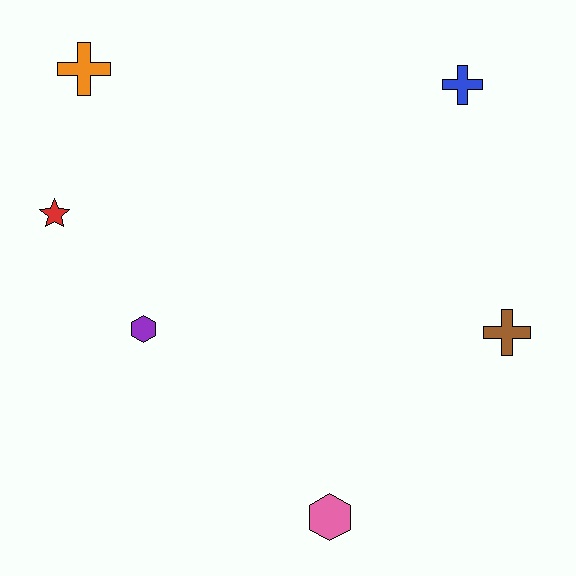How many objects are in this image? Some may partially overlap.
There are 6 objects.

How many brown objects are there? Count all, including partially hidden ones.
There is 1 brown object.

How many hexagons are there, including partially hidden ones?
There are 2 hexagons.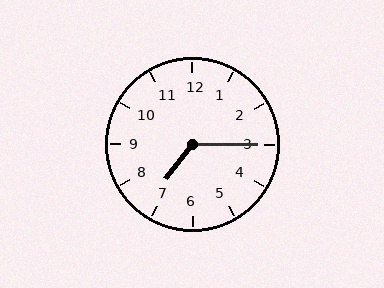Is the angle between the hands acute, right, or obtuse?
It is obtuse.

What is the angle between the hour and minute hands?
Approximately 128 degrees.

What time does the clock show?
7:15.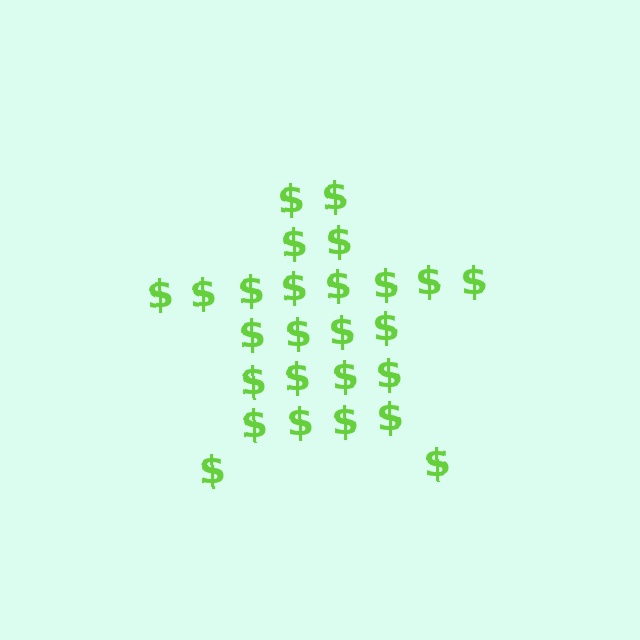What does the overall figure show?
The overall figure shows a star.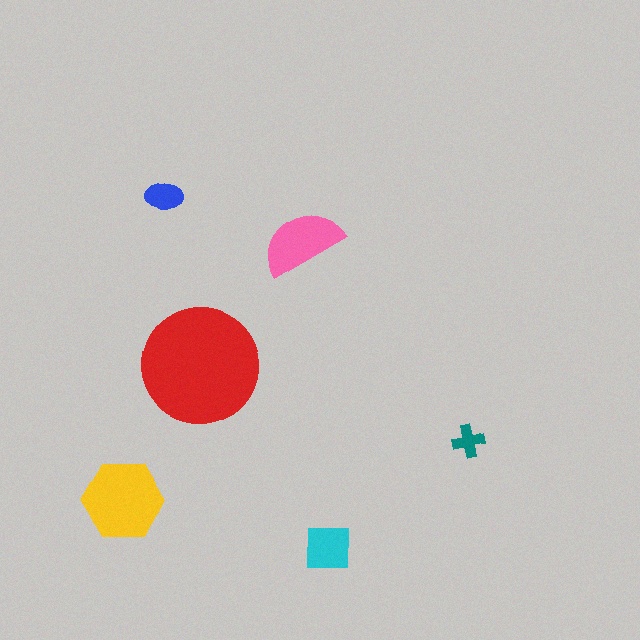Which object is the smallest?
The teal cross.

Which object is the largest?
The red circle.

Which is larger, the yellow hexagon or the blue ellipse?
The yellow hexagon.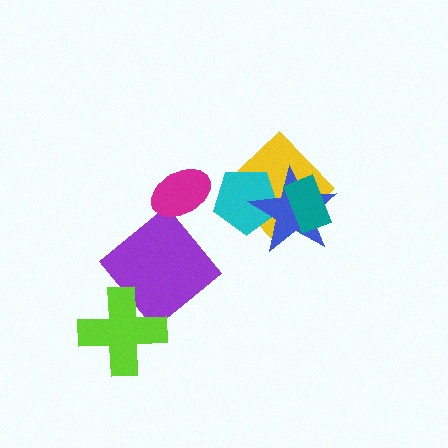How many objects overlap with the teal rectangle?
2 objects overlap with the teal rectangle.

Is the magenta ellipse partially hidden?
No, no other shape covers it.